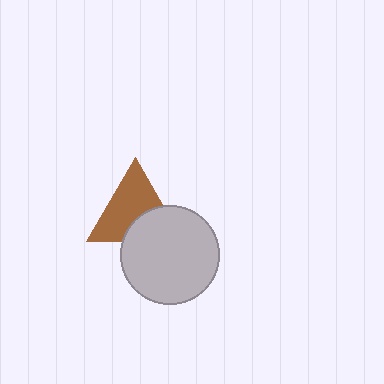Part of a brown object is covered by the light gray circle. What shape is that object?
It is a triangle.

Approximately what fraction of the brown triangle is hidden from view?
Roughly 34% of the brown triangle is hidden behind the light gray circle.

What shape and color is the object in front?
The object in front is a light gray circle.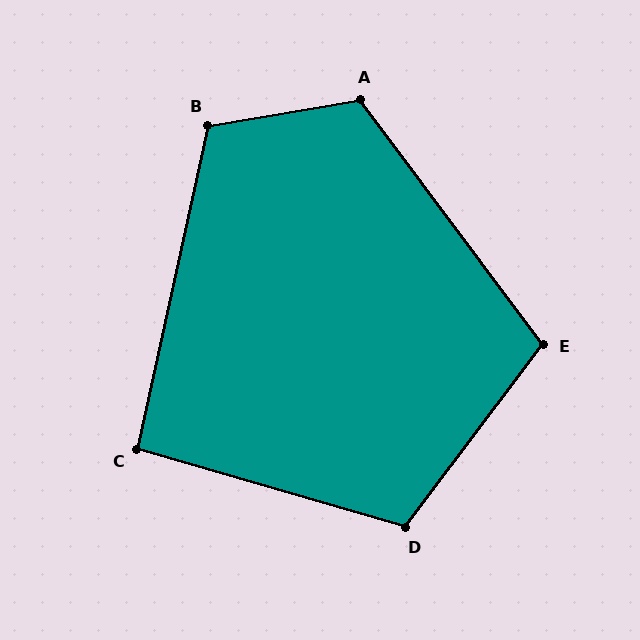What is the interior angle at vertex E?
Approximately 106 degrees (obtuse).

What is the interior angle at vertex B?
Approximately 112 degrees (obtuse).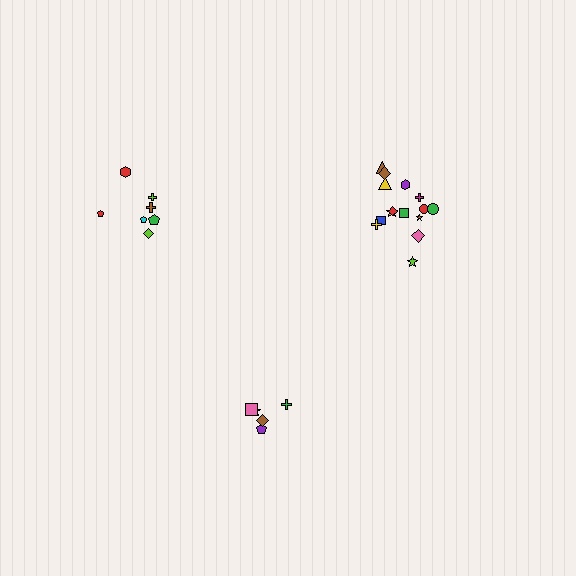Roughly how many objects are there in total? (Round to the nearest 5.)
Roughly 30 objects in total.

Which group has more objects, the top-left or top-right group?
The top-right group.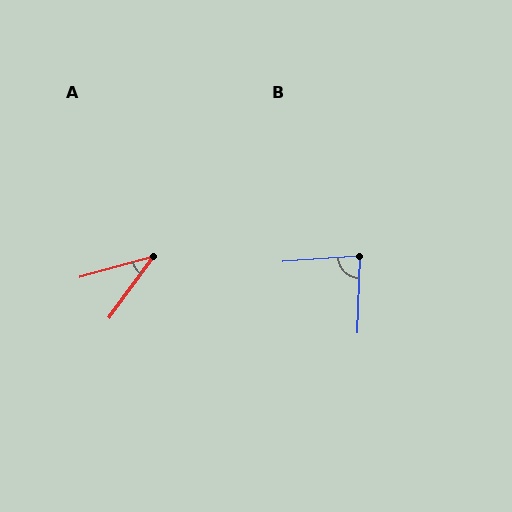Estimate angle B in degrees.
Approximately 84 degrees.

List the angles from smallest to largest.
A (38°), B (84°).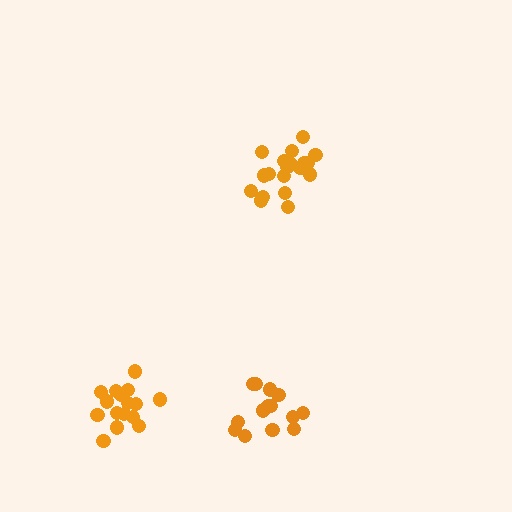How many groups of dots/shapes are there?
There are 3 groups.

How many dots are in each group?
Group 1: 14 dots, Group 2: 19 dots, Group 3: 16 dots (49 total).